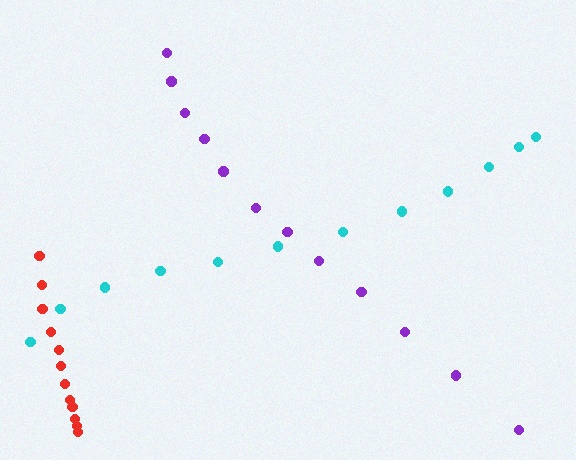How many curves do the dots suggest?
There are 3 distinct paths.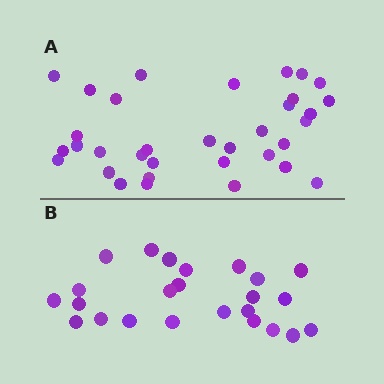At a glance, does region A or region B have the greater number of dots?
Region A (the top region) has more dots.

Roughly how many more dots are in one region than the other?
Region A has roughly 10 or so more dots than region B.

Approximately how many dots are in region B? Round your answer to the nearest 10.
About 20 dots. (The exact count is 24, which rounds to 20.)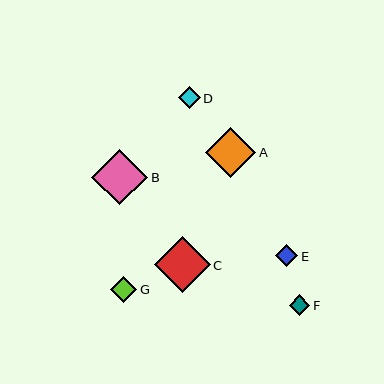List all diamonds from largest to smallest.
From largest to smallest: B, C, A, G, E, D, F.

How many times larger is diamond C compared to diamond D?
Diamond C is approximately 2.6 times the size of diamond D.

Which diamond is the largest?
Diamond B is the largest with a size of approximately 56 pixels.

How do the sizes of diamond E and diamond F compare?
Diamond E and diamond F are approximately the same size.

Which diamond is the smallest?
Diamond F is the smallest with a size of approximately 20 pixels.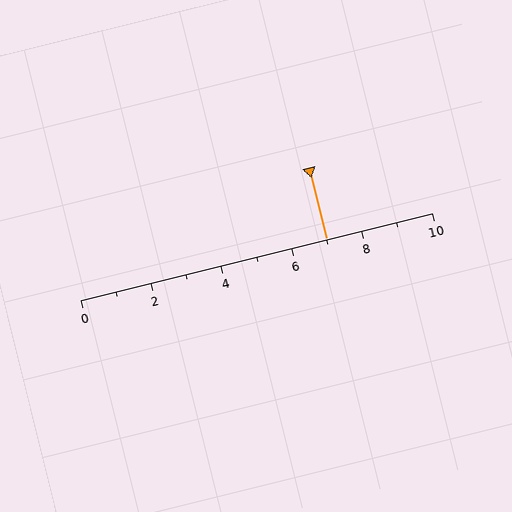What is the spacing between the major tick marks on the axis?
The major ticks are spaced 2 apart.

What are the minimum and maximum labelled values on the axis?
The axis runs from 0 to 10.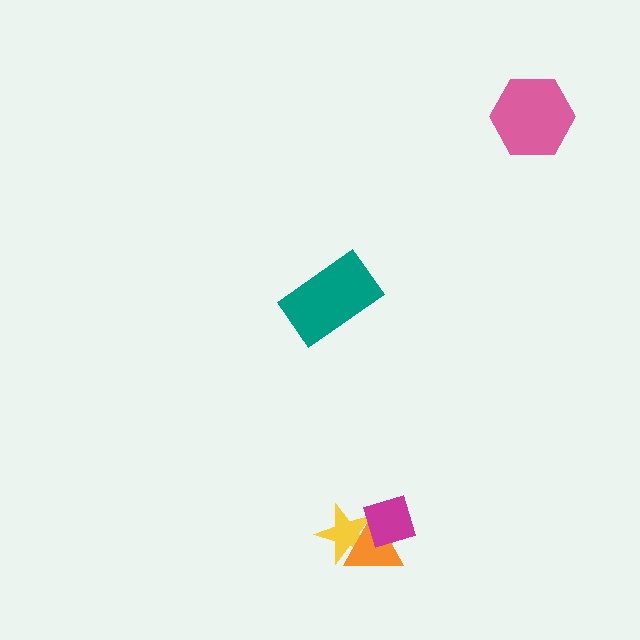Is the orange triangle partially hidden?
Yes, it is partially covered by another shape.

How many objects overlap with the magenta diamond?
2 objects overlap with the magenta diamond.